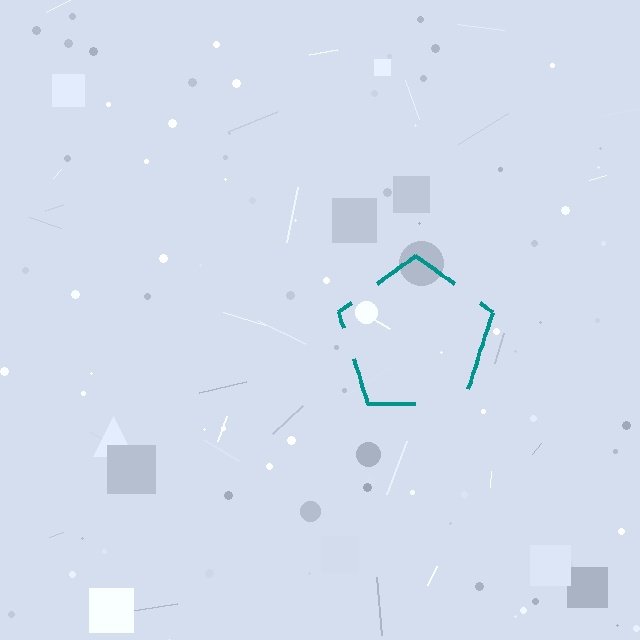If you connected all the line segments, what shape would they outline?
They would outline a pentagon.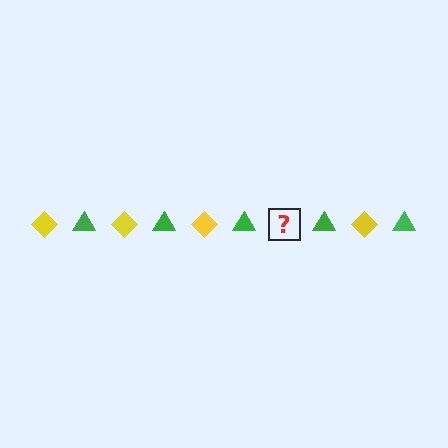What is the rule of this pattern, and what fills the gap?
The rule is that the pattern alternates between yellow diamond and green triangle. The gap should be filled with a yellow diamond.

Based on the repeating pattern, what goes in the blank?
The blank should be a yellow diamond.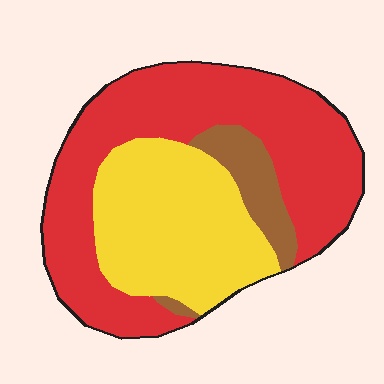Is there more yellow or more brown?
Yellow.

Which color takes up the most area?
Red, at roughly 55%.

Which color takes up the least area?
Brown, at roughly 10%.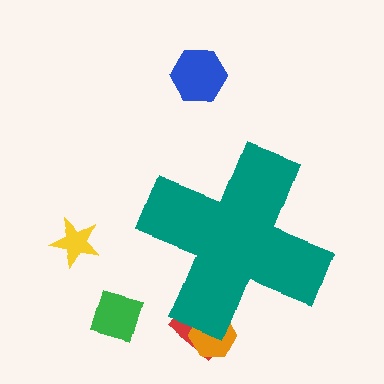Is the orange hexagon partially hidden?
Yes, the orange hexagon is partially hidden behind the teal cross.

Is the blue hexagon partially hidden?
No, the blue hexagon is fully visible.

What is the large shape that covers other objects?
A teal cross.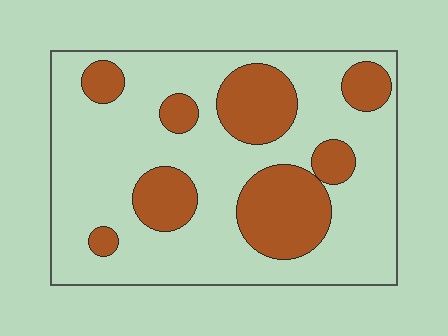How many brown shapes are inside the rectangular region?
8.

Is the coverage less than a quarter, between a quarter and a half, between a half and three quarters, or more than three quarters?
Between a quarter and a half.